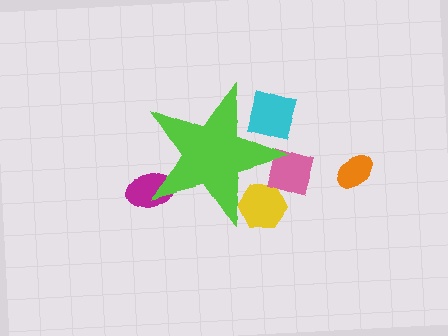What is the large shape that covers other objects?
A lime star.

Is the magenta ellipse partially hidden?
Yes, the magenta ellipse is partially hidden behind the lime star.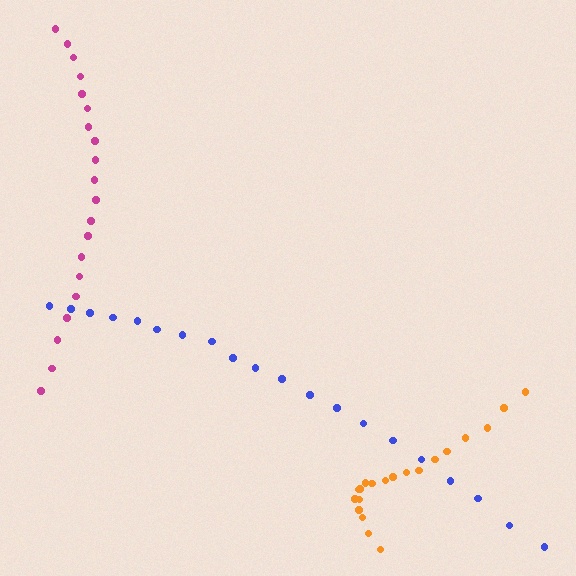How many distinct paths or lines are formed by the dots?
There are 3 distinct paths.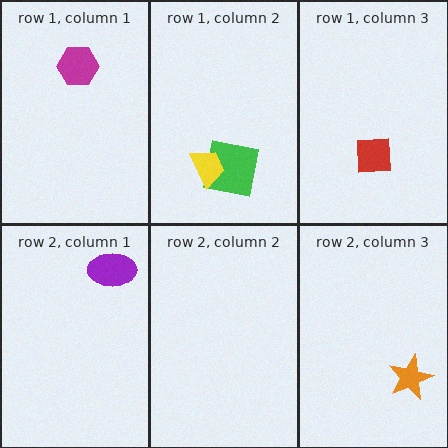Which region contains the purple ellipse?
The row 2, column 1 region.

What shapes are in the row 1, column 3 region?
The red square.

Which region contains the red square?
The row 1, column 3 region.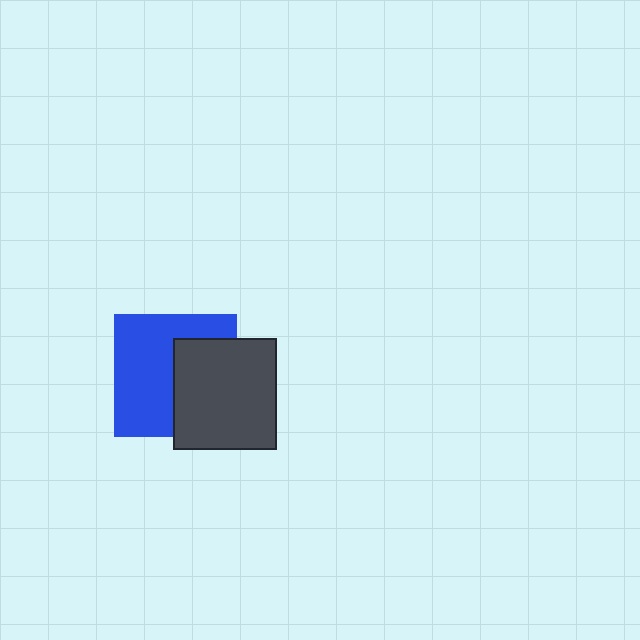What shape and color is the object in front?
The object in front is a dark gray rectangle.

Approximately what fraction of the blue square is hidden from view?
Roughly 42% of the blue square is hidden behind the dark gray rectangle.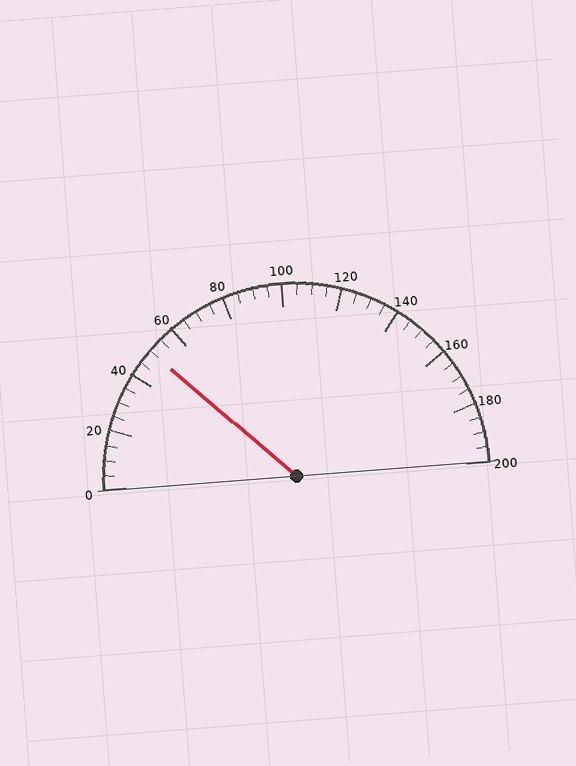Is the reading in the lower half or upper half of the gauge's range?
The reading is in the lower half of the range (0 to 200).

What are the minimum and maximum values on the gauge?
The gauge ranges from 0 to 200.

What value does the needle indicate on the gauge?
The needle indicates approximately 50.